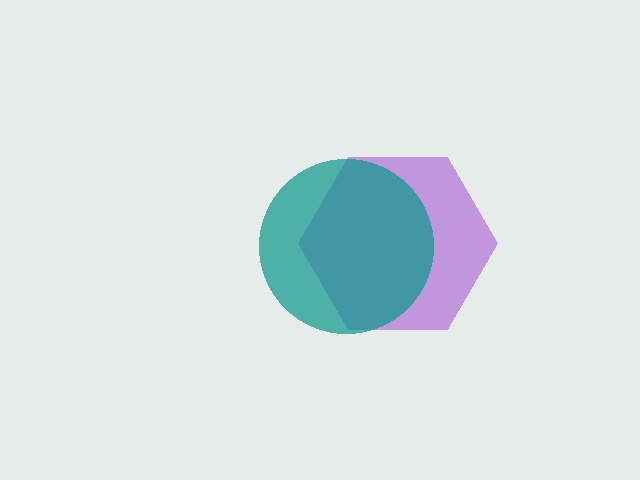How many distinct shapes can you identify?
There are 2 distinct shapes: a purple hexagon, a teal circle.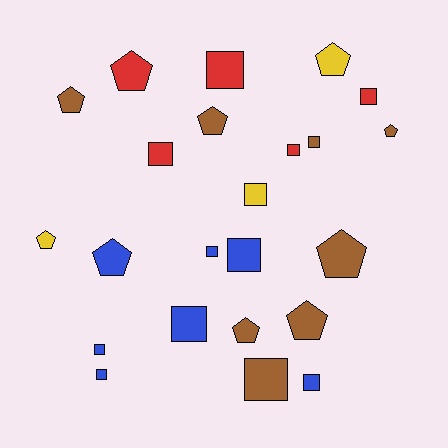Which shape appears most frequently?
Square, with 13 objects.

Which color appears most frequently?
Brown, with 8 objects.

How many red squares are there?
There are 4 red squares.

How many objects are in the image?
There are 23 objects.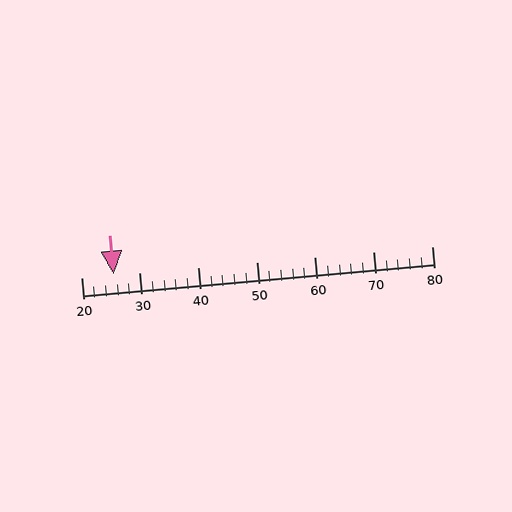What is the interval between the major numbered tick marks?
The major tick marks are spaced 10 units apart.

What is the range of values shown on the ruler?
The ruler shows values from 20 to 80.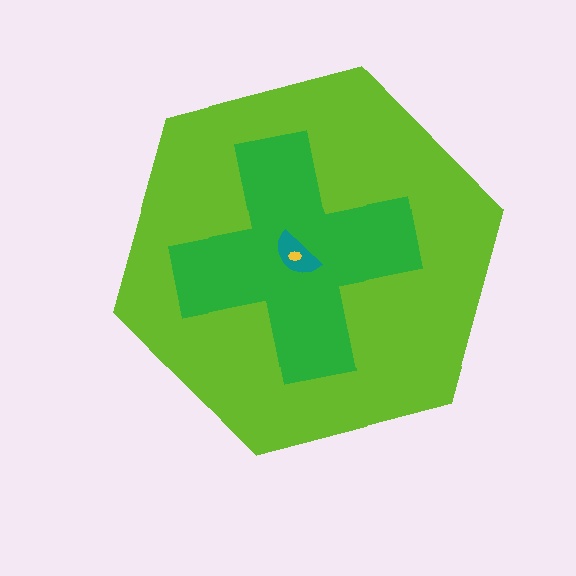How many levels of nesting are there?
4.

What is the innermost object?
The yellow ellipse.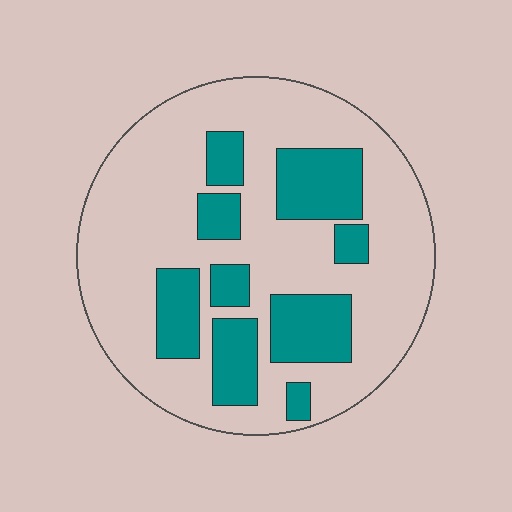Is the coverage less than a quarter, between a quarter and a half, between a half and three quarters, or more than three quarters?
Between a quarter and a half.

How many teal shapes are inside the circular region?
9.